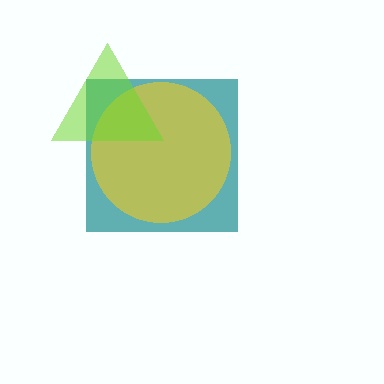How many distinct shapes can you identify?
There are 3 distinct shapes: a teal square, a yellow circle, a lime triangle.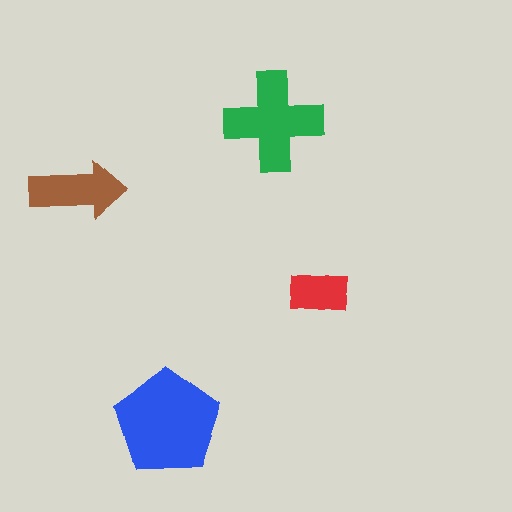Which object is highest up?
The green cross is topmost.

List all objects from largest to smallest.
The blue pentagon, the green cross, the brown arrow, the red rectangle.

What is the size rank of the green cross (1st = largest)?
2nd.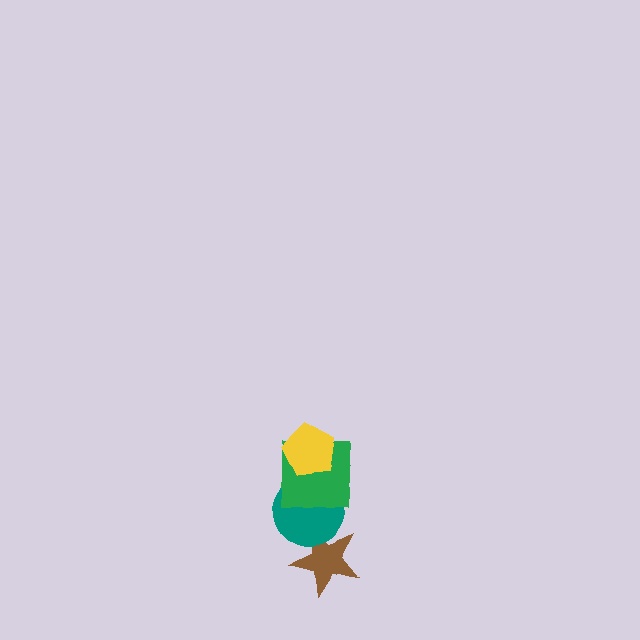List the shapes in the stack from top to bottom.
From top to bottom: the yellow pentagon, the green square, the teal circle, the brown star.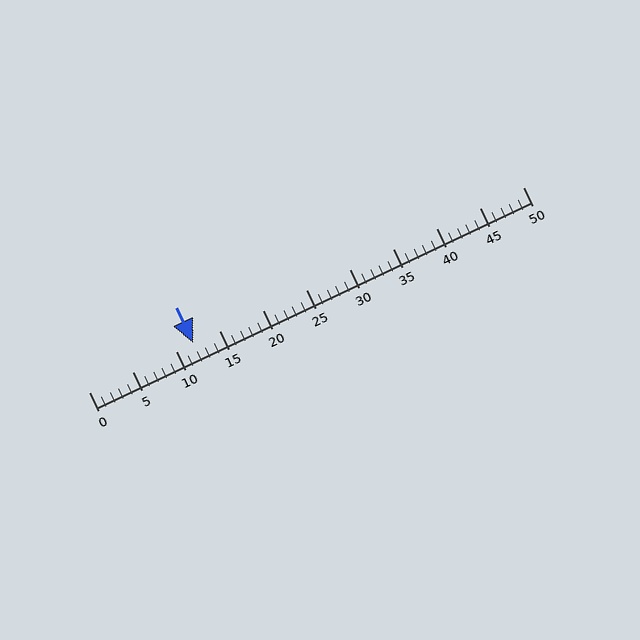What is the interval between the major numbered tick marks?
The major tick marks are spaced 5 units apart.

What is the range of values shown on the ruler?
The ruler shows values from 0 to 50.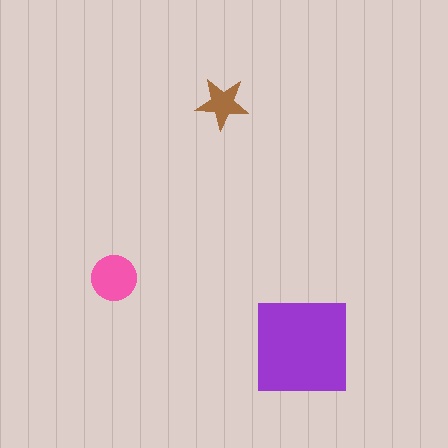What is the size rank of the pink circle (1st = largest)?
2nd.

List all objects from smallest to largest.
The brown star, the pink circle, the purple square.